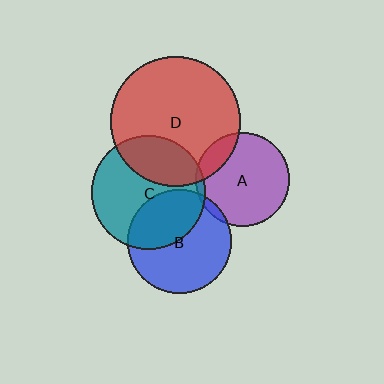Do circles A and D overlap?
Yes.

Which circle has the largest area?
Circle D (red).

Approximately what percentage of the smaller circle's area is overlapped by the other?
Approximately 15%.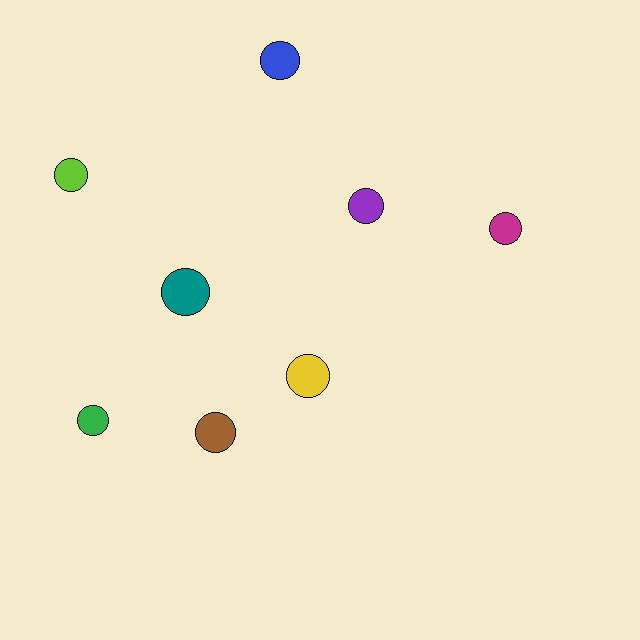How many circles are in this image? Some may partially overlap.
There are 8 circles.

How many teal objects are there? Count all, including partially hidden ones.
There is 1 teal object.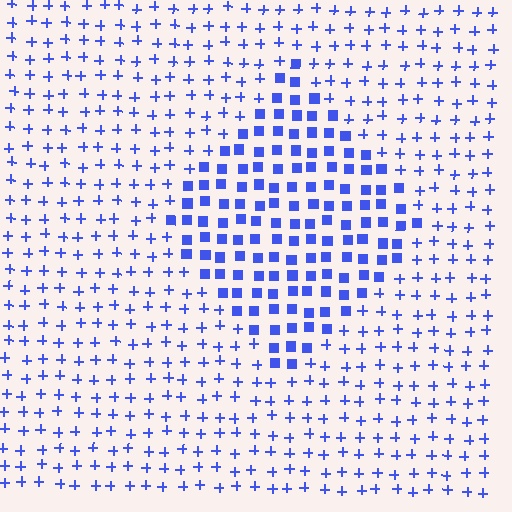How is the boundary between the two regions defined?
The boundary is defined by a change in element shape: squares inside vs. plus signs outside. All elements share the same color and spacing.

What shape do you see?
I see a diamond.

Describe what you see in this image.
The image is filled with small blue elements arranged in a uniform grid. A diamond-shaped region contains squares, while the surrounding area contains plus signs. The boundary is defined purely by the change in element shape.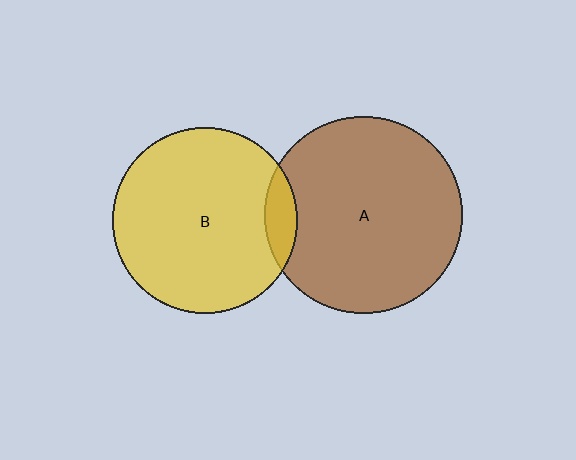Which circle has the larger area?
Circle A (brown).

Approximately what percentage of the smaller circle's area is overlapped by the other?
Approximately 10%.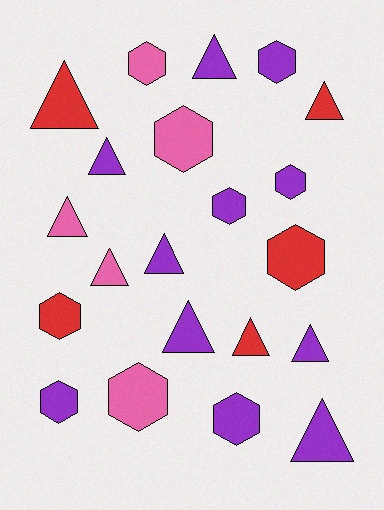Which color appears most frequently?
Purple, with 11 objects.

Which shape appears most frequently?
Triangle, with 11 objects.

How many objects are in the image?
There are 21 objects.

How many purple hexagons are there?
There are 5 purple hexagons.